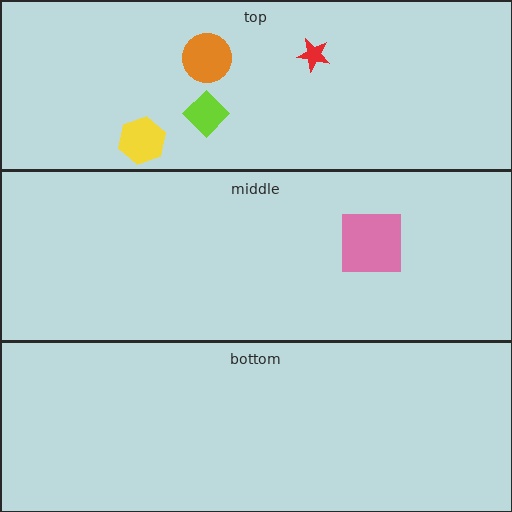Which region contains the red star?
The top region.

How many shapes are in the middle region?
1.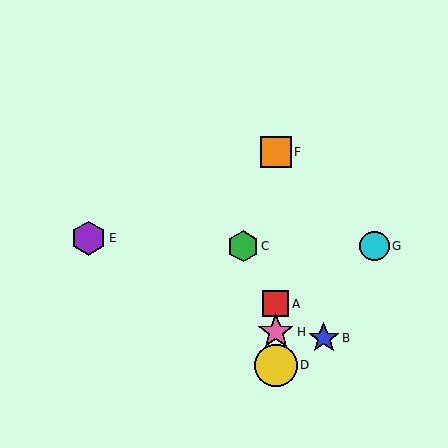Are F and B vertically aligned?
No, F is at x≈276 and B is at x≈324.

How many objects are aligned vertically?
4 objects (A, D, F, H) are aligned vertically.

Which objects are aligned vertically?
Objects A, D, F, H are aligned vertically.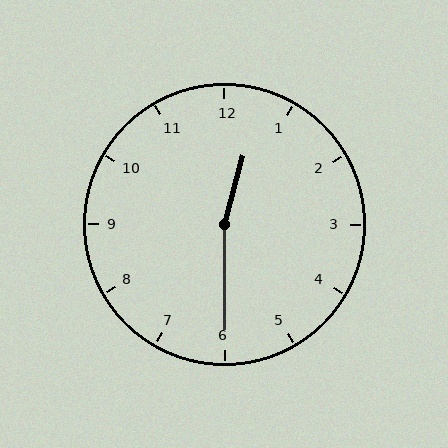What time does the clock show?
12:30.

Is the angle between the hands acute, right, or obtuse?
It is obtuse.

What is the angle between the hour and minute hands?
Approximately 165 degrees.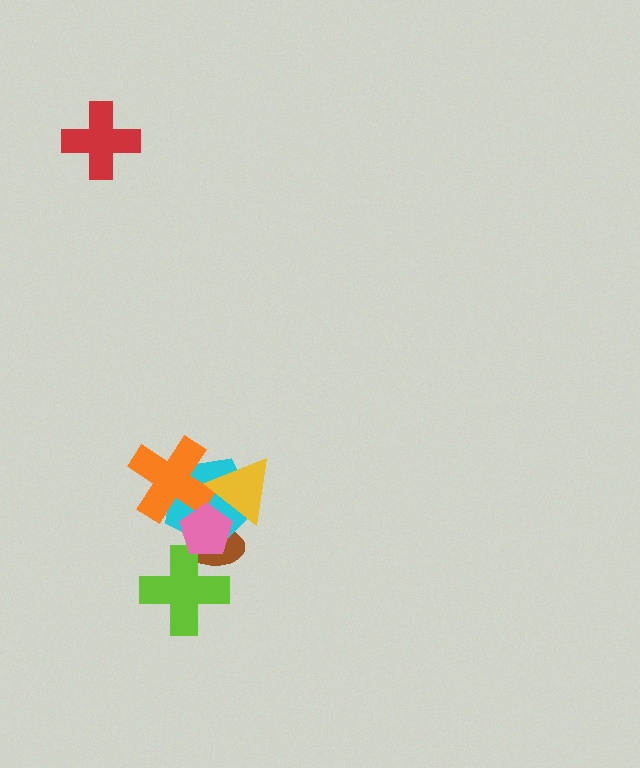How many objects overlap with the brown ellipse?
3 objects overlap with the brown ellipse.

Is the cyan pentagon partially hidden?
Yes, it is partially covered by another shape.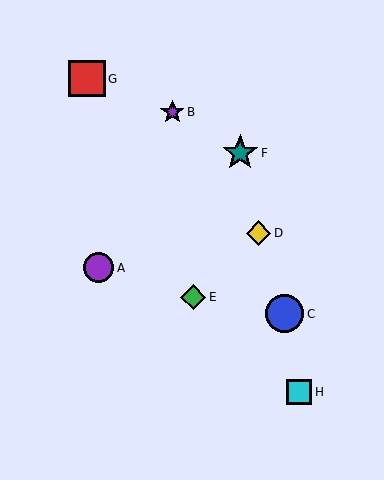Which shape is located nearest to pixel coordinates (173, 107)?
The purple star (labeled B) at (172, 112) is nearest to that location.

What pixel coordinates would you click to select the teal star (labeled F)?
Click at (240, 153) to select the teal star F.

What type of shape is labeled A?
Shape A is a purple circle.